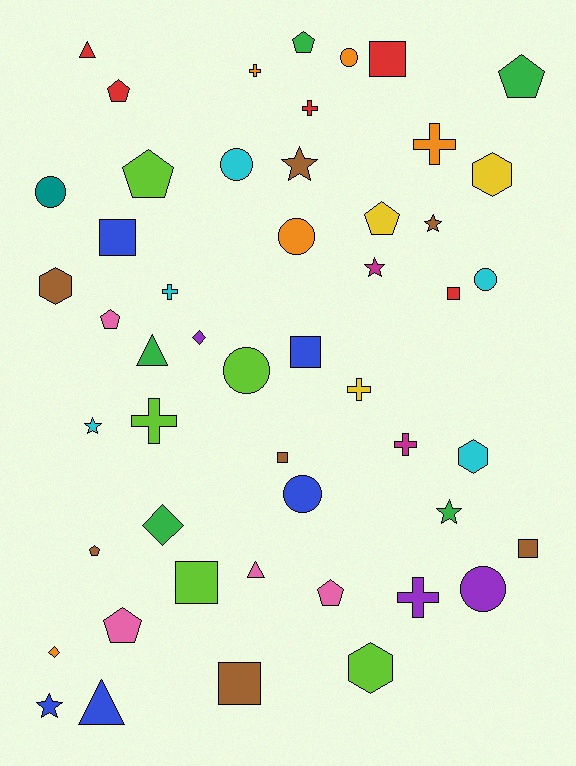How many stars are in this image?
There are 6 stars.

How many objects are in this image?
There are 50 objects.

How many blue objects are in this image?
There are 5 blue objects.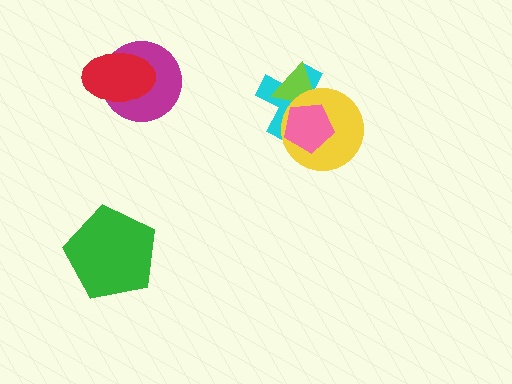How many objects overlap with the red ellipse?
1 object overlaps with the red ellipse.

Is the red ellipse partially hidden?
No, no other shape covers it.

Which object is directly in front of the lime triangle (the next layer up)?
The yellow circle is directly in front of the lime triangle.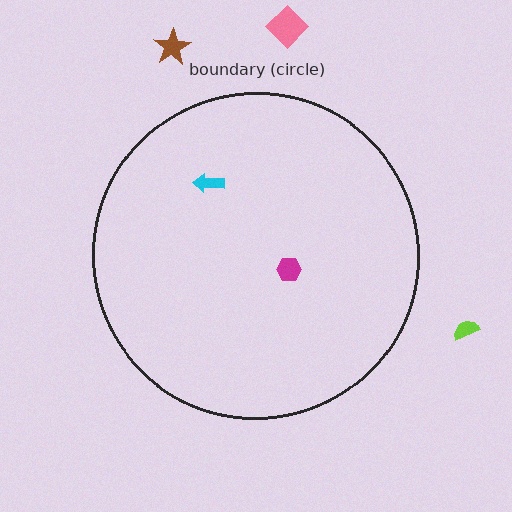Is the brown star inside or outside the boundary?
Outside.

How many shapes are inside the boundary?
2 inside, 3 outside.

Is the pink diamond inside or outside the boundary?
Outside.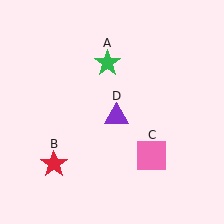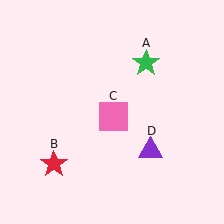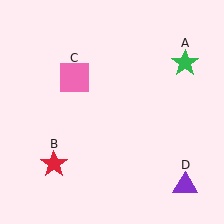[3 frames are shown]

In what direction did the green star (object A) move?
The green star (object A) moved right.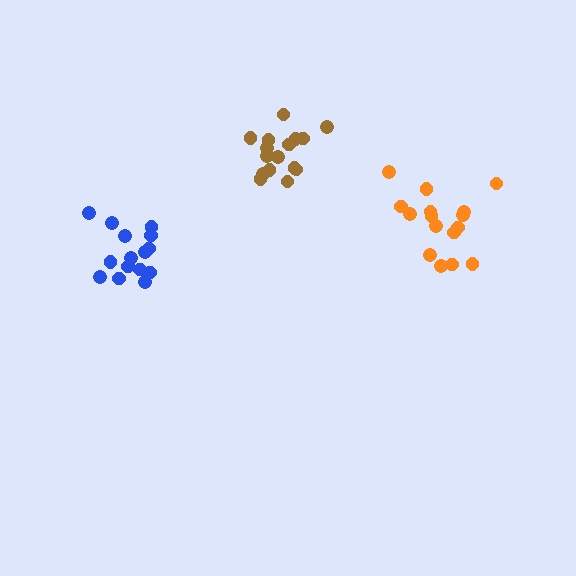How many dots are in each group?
Group 1: 16 dots, Group 2: 16 dots, Group 3: 15 dots (47 total).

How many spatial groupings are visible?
There are 3 spatial groupings.